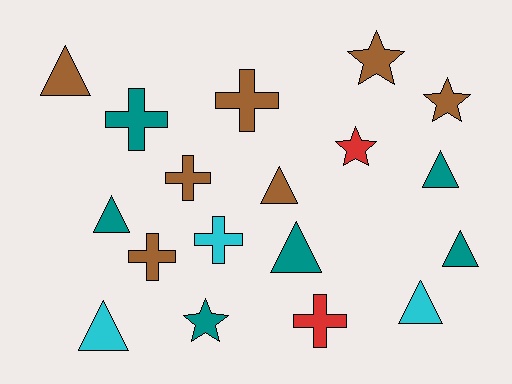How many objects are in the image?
There are 18 objects.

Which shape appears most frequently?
Triangle, with 8 objects.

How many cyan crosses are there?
There is 1 cyan cross.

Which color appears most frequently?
Brown, with 7 objects.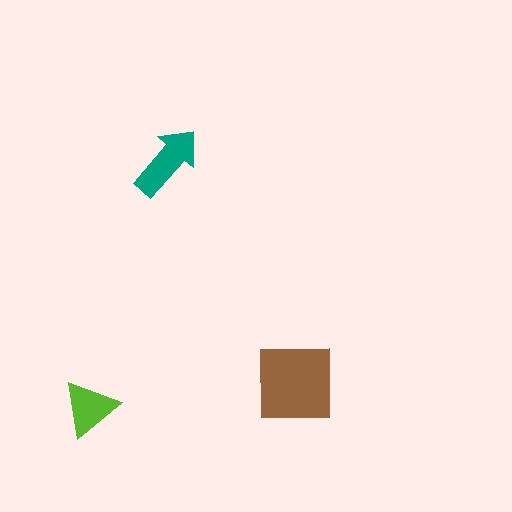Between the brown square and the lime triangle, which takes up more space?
The brown square.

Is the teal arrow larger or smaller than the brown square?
Smaller.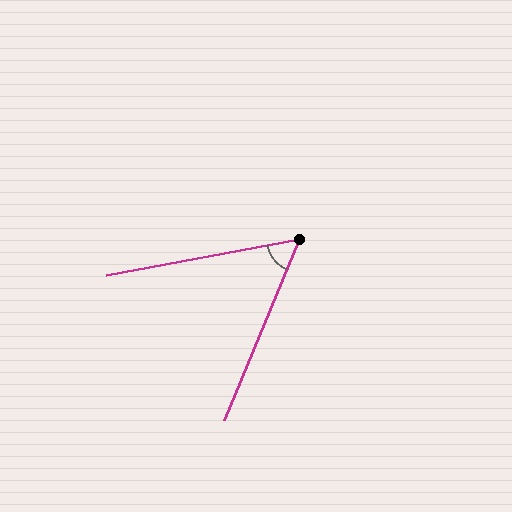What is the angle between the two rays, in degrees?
Approximately 57 degrees.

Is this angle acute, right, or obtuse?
It is acute.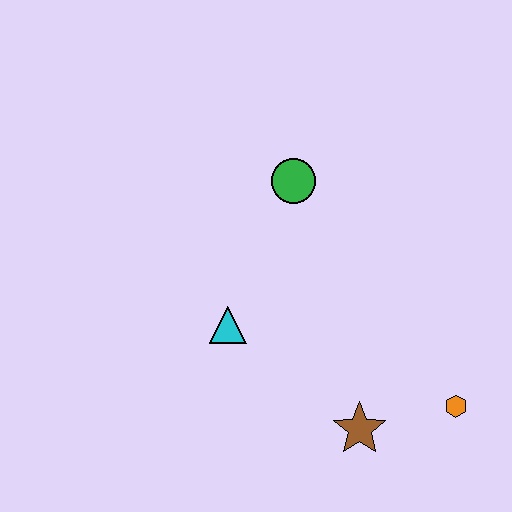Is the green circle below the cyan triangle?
No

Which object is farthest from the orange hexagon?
The green circle is farthest from the orange hexagon.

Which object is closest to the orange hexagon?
The brown star is closest to the orange hexagon.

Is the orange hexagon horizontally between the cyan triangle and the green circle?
No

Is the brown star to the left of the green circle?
No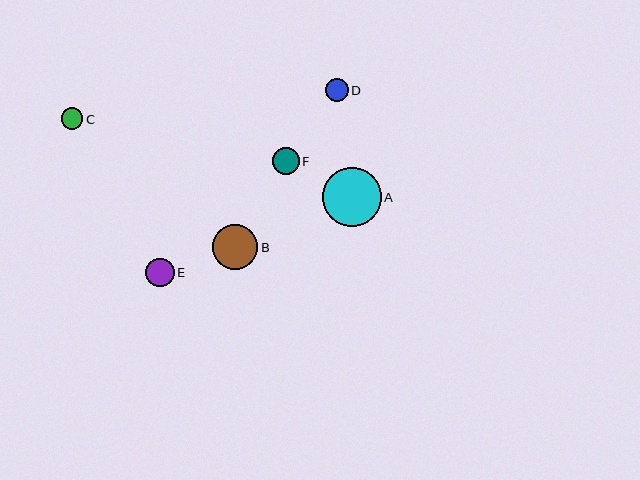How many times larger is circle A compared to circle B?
Circle A is approximately 1.3 times the size of circle B.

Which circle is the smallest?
Circle C is the smallest with a size of approximately 22 pixels.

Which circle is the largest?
Circle A is the largest with a size of approximately 59 pixels.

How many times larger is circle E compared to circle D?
Circle E is approximately 1.2 times the size of circle D.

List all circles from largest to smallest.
From largest to smallest: A, B, E, F, D, C.